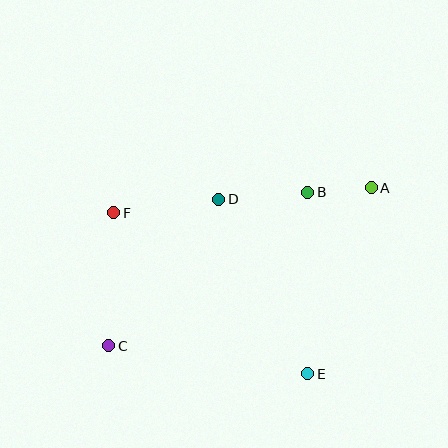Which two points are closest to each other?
Points A and B are closest to each other.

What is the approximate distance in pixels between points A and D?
The distance between A and D is approximately 153 pixels.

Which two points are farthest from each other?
Points A and C are farthest from each other.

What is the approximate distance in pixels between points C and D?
The distance between C and D is approximately 184 pixels.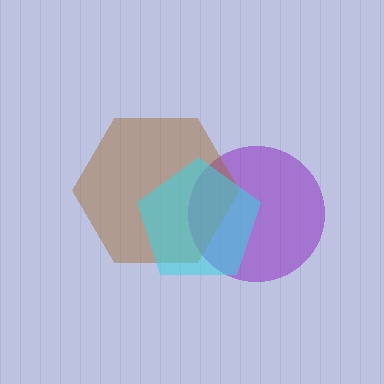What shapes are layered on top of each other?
The layered shapes are: a purple circle, a brown hexagon, a cyan pentagon.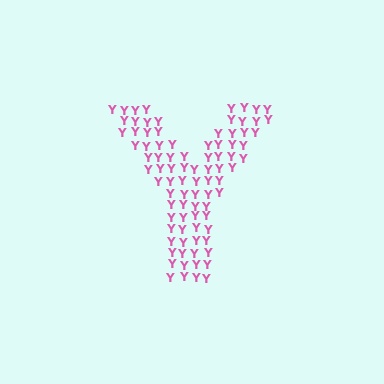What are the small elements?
The small elements are letter Y's.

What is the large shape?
The large shape is the letter Y.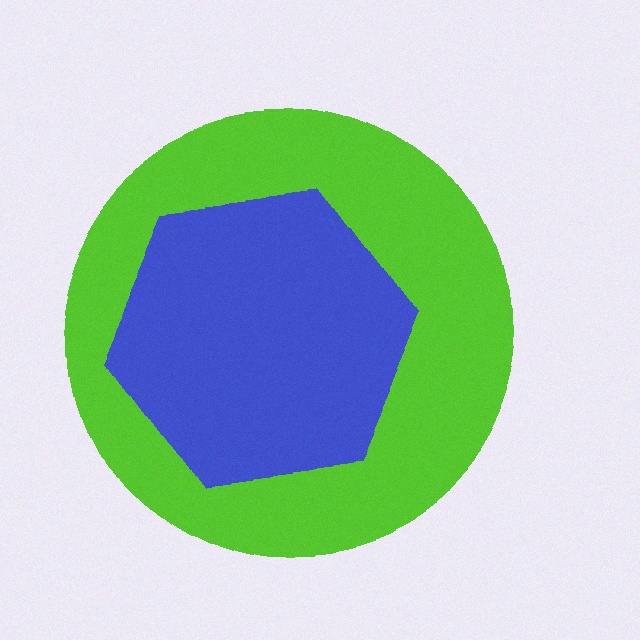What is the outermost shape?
The lime circle.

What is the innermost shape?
The blue hexagon.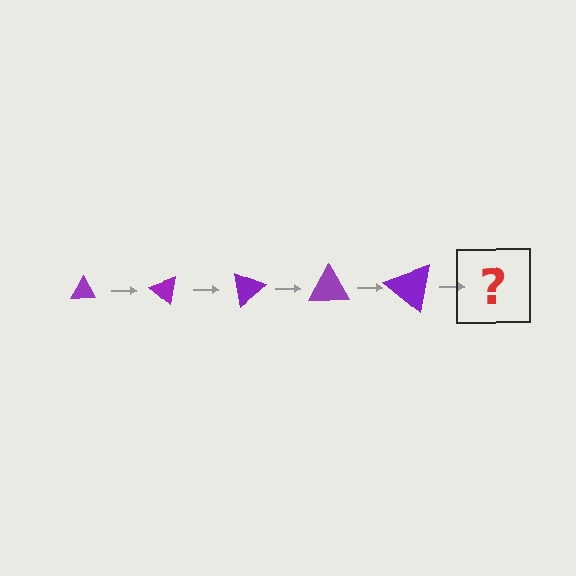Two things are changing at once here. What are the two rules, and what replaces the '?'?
The two rules are that the triangle grows larger each step and it rotates 40 degrees each step. The '?' should be a triangle, larger than the previous one and rotated 200 degrees from the start.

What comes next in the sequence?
The next element should be a triangle, larger than the previous one and rotated 200 degrees from the start.